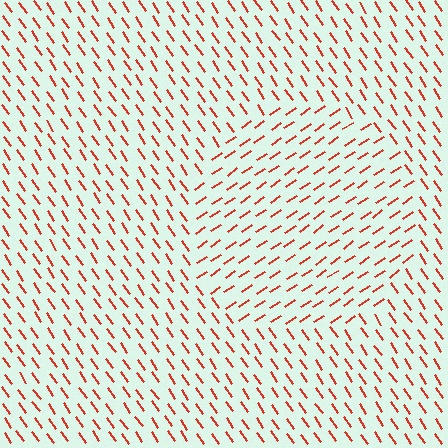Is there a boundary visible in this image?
Yes, there is a texture boundary formed by a change in line orientation.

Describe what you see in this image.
The image is filled with small red line segments. A circle region in the image has lines oriented differently from the surrounding lines, creating a visible texture boundary.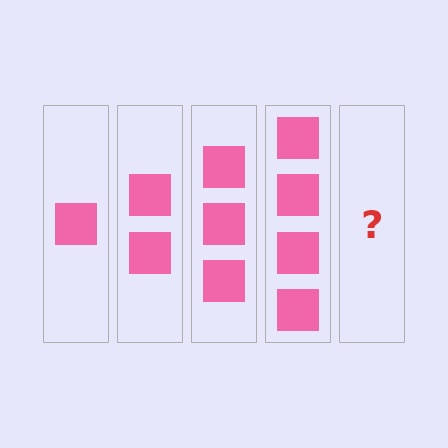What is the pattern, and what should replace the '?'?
The pattern is that each step adds one more square. The '?' should be 5 squares.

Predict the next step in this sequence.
The next step is 5 squares.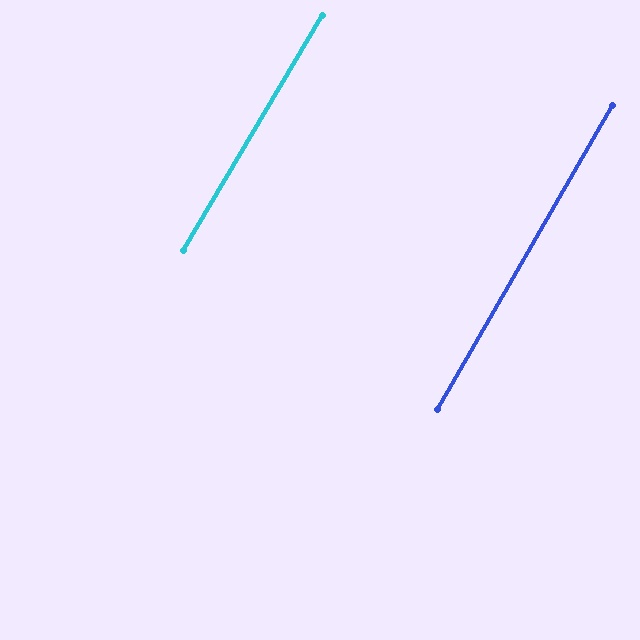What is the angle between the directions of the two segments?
Approximately 1 degree.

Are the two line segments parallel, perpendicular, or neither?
Parallel — their directions differ by only 0.8°.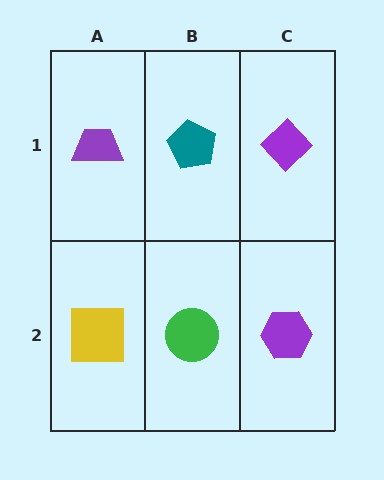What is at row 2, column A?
A yellow square.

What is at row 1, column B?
A teal pentagon.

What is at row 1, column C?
A purple diamond.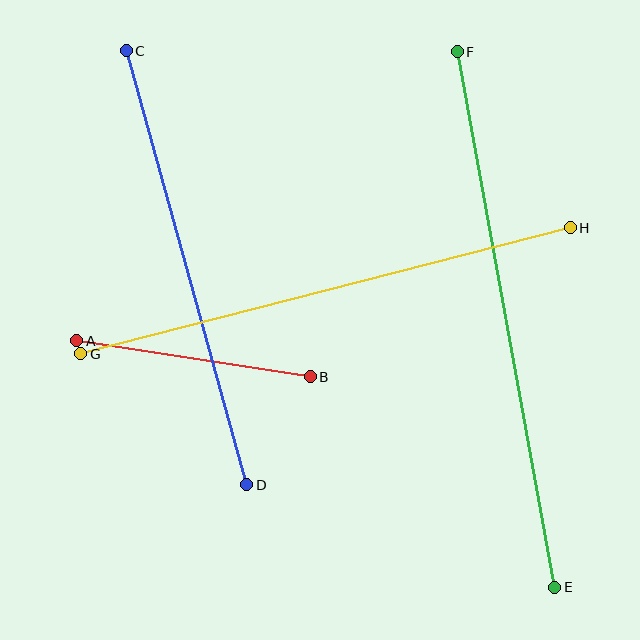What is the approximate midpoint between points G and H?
The midpoint is at approximately (325, 291) pixels.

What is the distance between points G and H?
The distance is approximately 506 pixels.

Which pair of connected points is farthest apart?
Points E and F are farthest apart.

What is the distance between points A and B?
The distance is approximately 236 pixels.